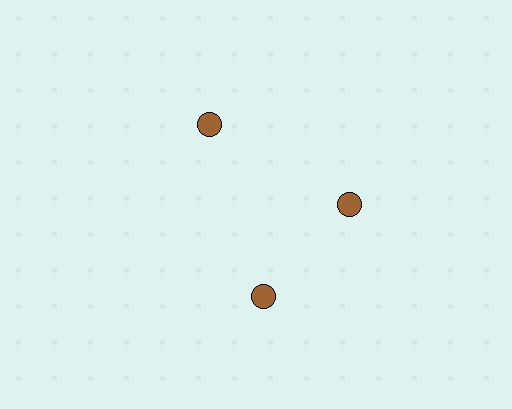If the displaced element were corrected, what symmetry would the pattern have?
It would have 3-fold rotational symmetry — the pattern would map onto itself every 120 degrees.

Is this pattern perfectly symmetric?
No. The 3 brown circles are arranged in a ring, but one element near the 7 o'clock position is rotated out of alignment along the ring, breaking the 3-fold rotational symmetry.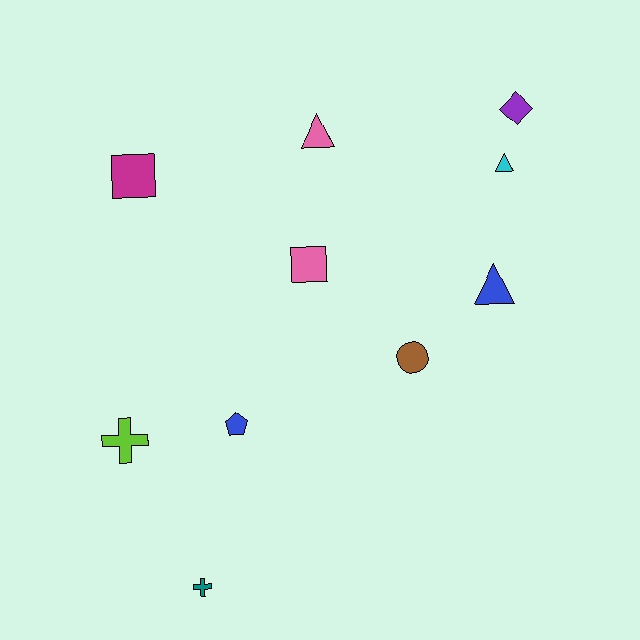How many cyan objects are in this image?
There is 1 cyan object.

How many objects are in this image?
There are 10 objects.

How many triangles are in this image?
There are 3 triangles.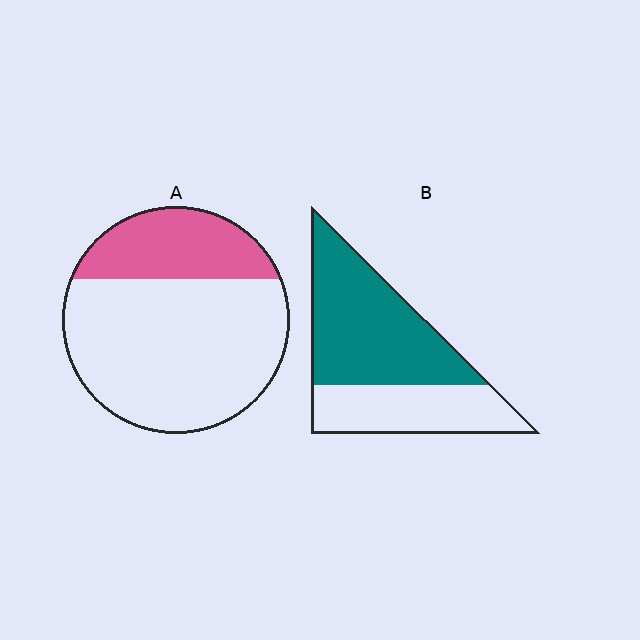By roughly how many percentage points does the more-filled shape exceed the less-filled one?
By roughly 35 percentage points (B over A).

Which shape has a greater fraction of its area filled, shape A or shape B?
Shape B.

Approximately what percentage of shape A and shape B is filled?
A is approximately 30% and B is approximately 60%.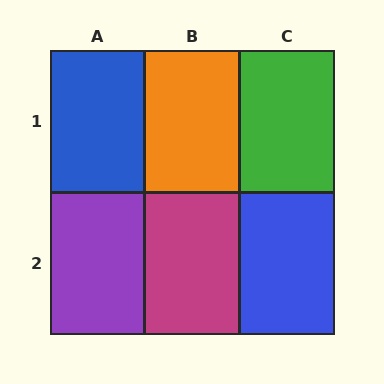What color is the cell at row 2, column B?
Magenta.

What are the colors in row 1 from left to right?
Blue, orange, green.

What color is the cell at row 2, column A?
Purple.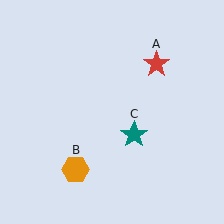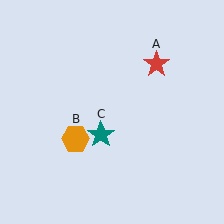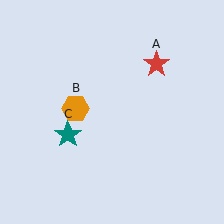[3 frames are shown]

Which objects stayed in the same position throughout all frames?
Red star (object A) remained stationary.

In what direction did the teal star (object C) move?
The teal star (object C) moved left.